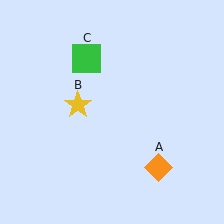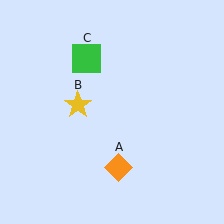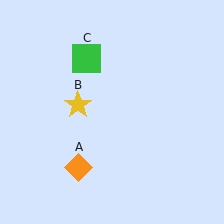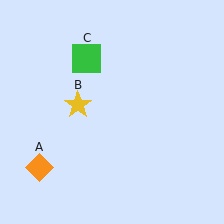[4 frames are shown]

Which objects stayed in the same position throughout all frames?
Yellow star (object B) and green square (object C) remained stationary.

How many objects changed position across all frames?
1 object changed position: orange diamond (object A).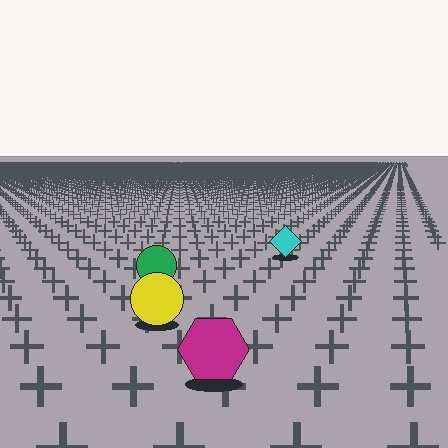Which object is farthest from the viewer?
The cyan diamond is farthest from the viewer. It appears smaller and the ground texture around it is denser.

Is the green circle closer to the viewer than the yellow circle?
No. The yellow circle is closer — you can tell from the texture gradient: the ground texture is coarser near it.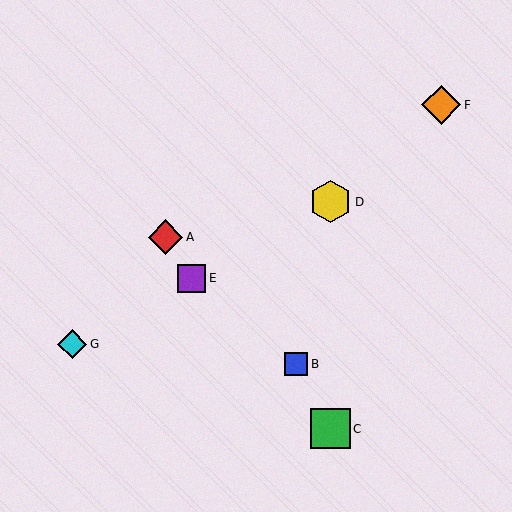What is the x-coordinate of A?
Object A is at x≈166.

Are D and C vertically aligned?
Yes, both are at x≈331.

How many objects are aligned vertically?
2 objects (C, D) are aligned vertically.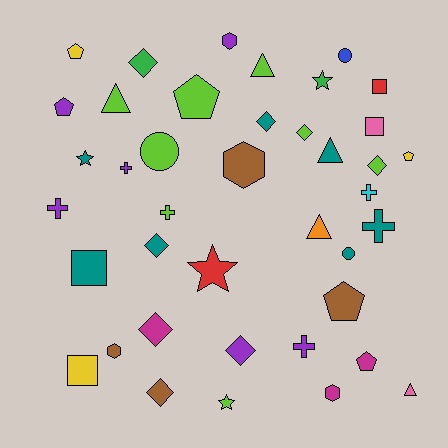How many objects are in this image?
There are 40 objects.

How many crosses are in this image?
There are 6 crosses.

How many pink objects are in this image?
There are 2 pink objects.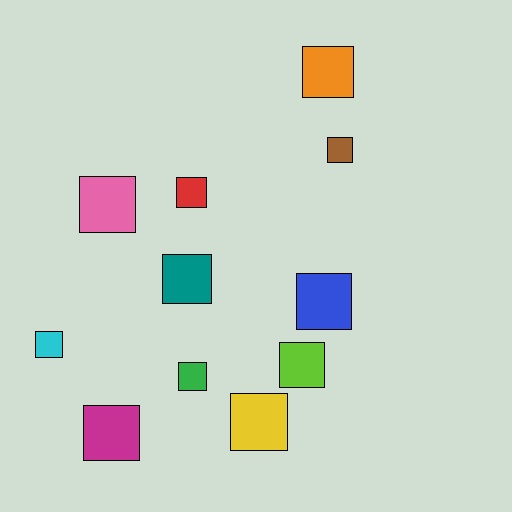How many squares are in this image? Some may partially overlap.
There are 11 squares.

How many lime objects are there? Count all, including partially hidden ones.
There is 1 lime object.